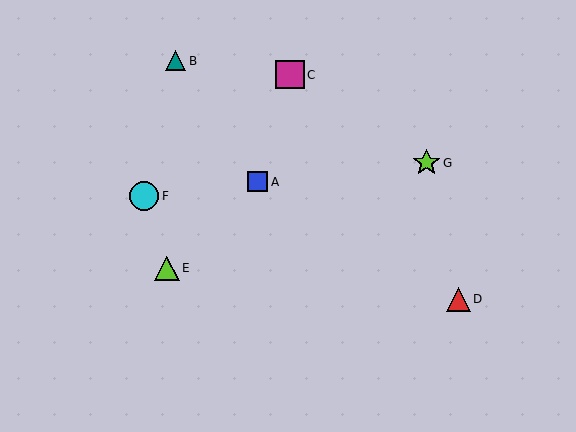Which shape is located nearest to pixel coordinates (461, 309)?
The red triangle (labeled D) at (458, 299) is nearest to that location.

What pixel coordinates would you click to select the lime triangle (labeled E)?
Click at (167, 268) to select the lime triangle E.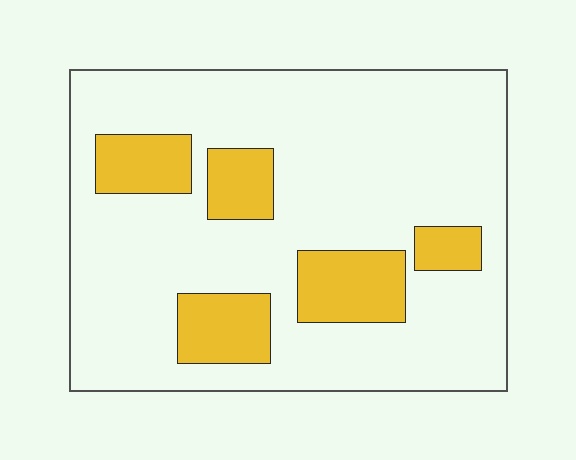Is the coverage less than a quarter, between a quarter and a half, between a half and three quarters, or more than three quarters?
Less than a quarter.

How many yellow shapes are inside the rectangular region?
5.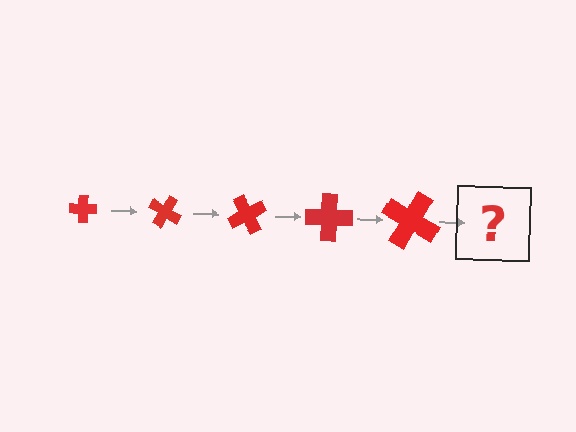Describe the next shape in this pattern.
It should be a cross, larger than the previous one and rotated 150 degrees from the start.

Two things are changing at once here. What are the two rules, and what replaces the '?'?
The two rules are that the cross grows larger each step and it rotates 30 degrees each step. The '?' should be a cross, larger than the previous one and rotated 150 degrees from the start.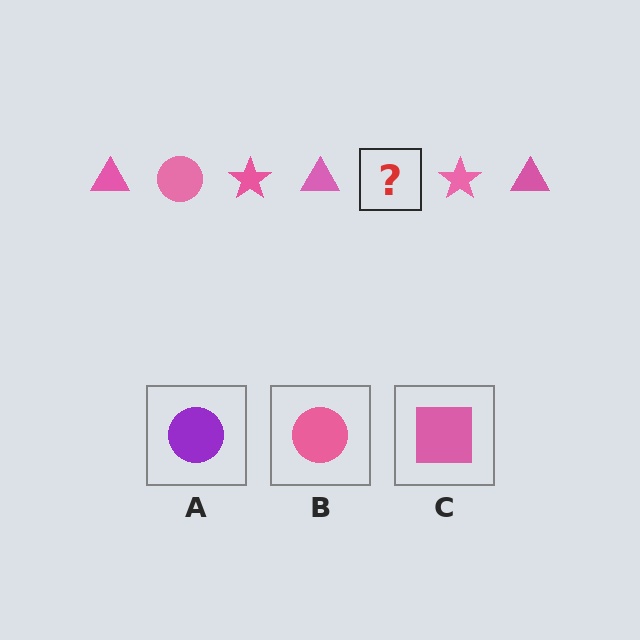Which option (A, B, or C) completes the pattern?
B.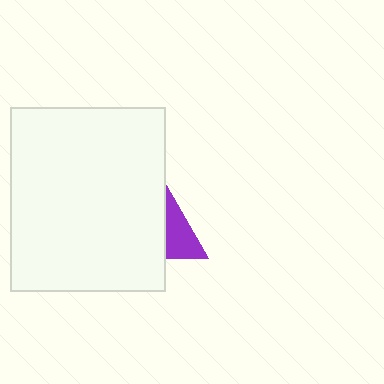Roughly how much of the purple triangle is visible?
A small part of it is visible (roughly 37%).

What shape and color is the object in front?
The object in front is a white rectangle.